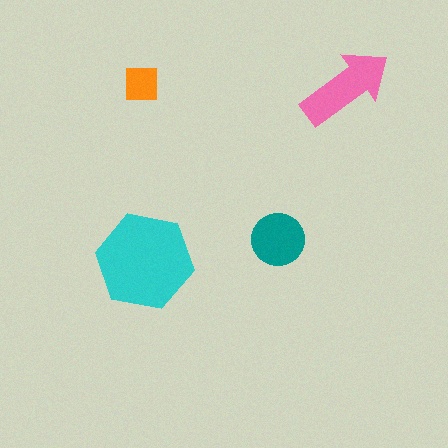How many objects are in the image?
There are 4 objects in the image.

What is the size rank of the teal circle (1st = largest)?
3rd.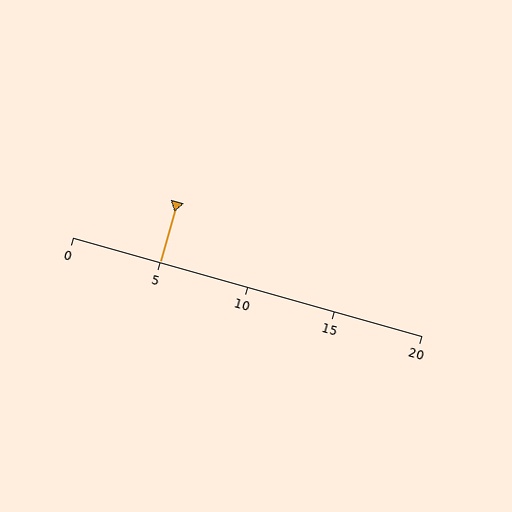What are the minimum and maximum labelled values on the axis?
The axis runs from 0 to 20.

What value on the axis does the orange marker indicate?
The marker indicates approximately 5.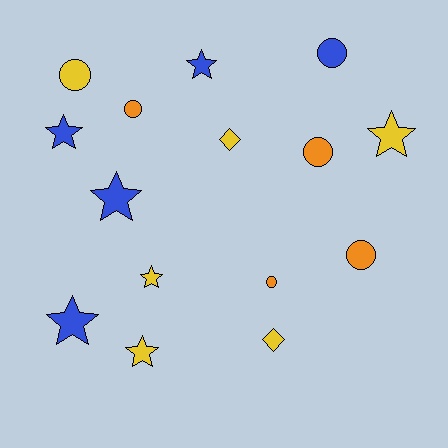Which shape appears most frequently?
Star, with 7 objects.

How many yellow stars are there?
There are 3 yellow stars.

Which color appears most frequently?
Yellow, with 6 objects.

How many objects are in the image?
There are 15 objects.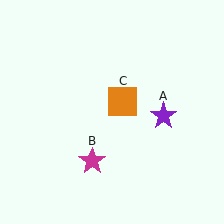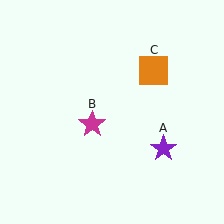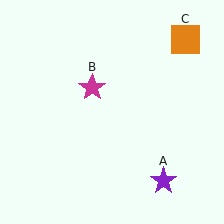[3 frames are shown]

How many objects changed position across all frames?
3 objects changed position: purple star (object A), magenta star (object B), orange square (object C).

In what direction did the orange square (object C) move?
The orange square (object C) moved up and to the right.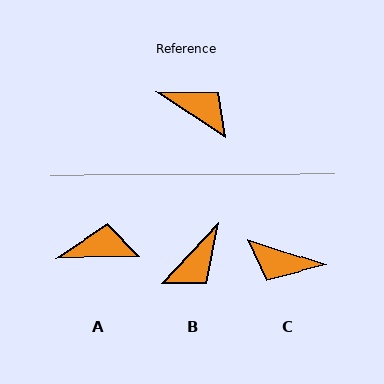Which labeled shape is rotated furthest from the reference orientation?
C, about 165 degrees away.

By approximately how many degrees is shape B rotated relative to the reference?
Approximately 100 degrees clockwise.